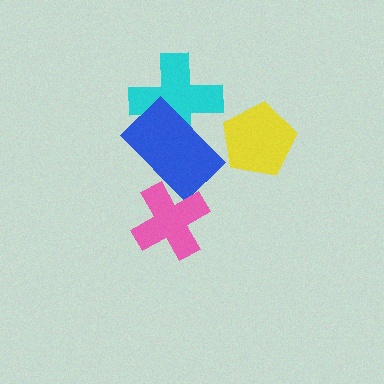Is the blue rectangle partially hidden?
Yes, it is partially covered by another shape.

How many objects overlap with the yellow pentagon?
0 objects overlap with the yellow pentagon.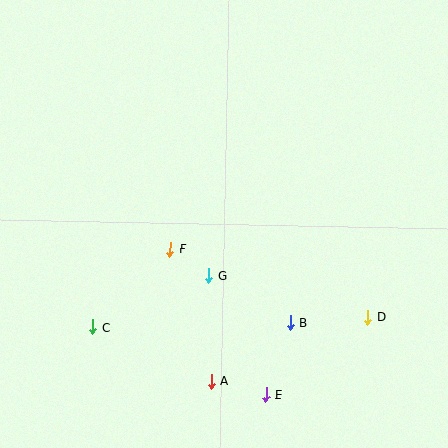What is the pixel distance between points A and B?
The distance between A and B is 99 pixels.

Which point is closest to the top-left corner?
Point F is closest to the top-left corner.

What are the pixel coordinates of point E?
Point E is at (266, 395).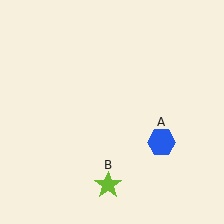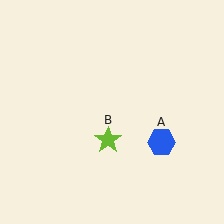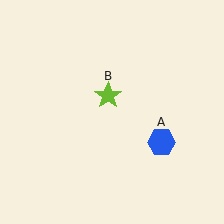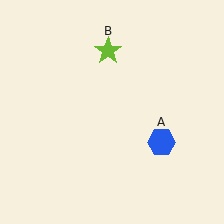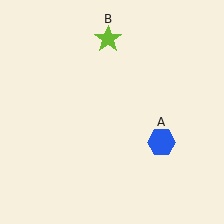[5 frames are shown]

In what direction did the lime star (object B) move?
The lime star (object B) moved up.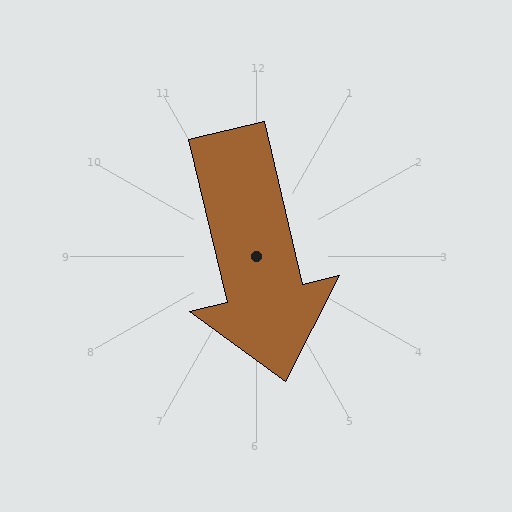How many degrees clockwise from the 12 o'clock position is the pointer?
Approximately 167 degrees.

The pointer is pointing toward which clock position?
Roughly 6 o'clock.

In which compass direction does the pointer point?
South.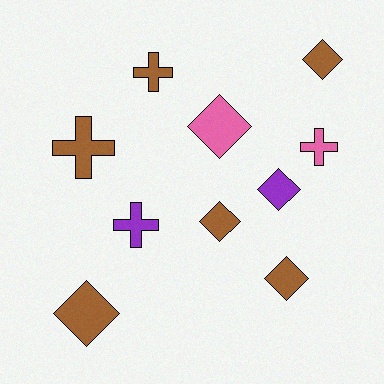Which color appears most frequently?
Brown, with 6 objects.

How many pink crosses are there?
There is 1 pink cross.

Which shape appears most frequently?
Diamond, with 6 objects.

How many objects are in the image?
There are 10 objects.